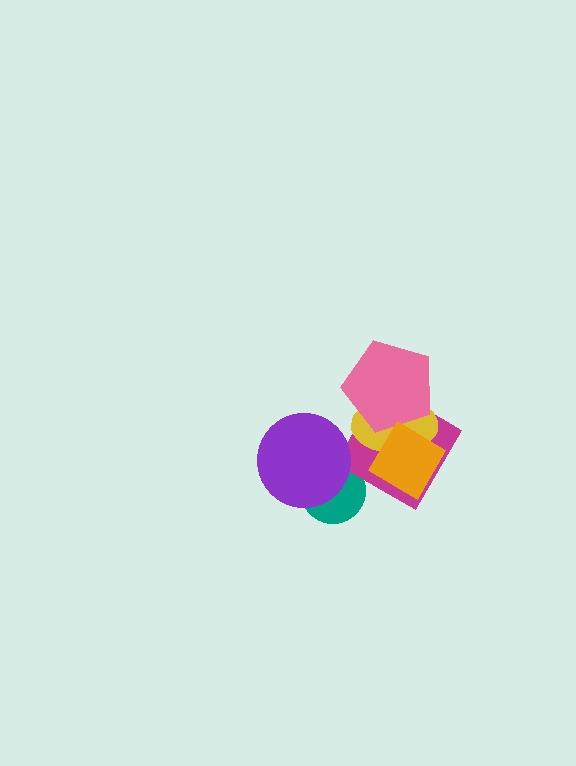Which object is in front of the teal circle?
The purple circle is in front of the teal circle.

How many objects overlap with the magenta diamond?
3 objects overlap with the magenta diamond.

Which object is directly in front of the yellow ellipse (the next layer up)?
The pink pentagon is directly in front of the yellow ellipse.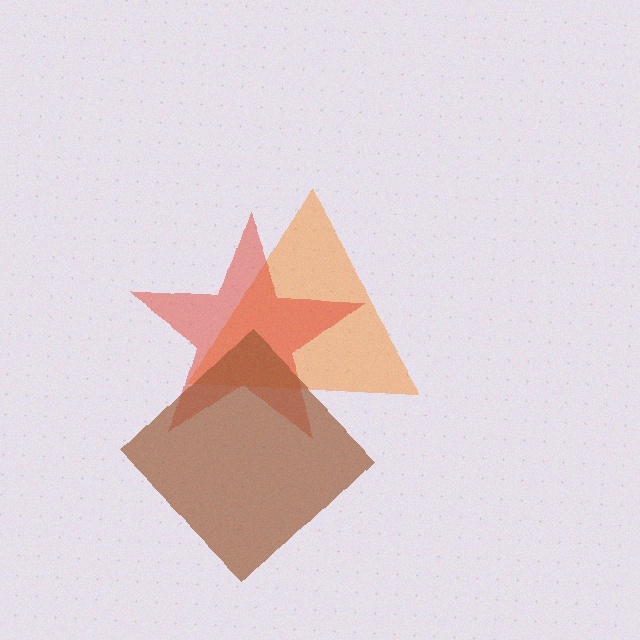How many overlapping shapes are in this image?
There are 3 overlapping shapes in the image.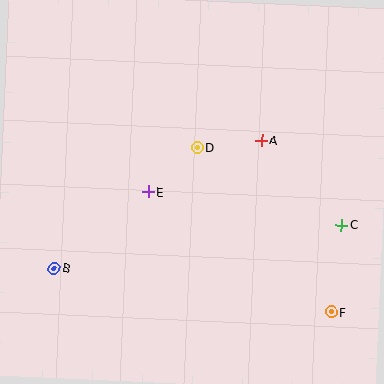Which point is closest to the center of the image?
Point E at (148, 192) is closest to the center.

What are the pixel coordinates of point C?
Point C is at (342, 225).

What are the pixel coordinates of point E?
Point E is at (148, 192).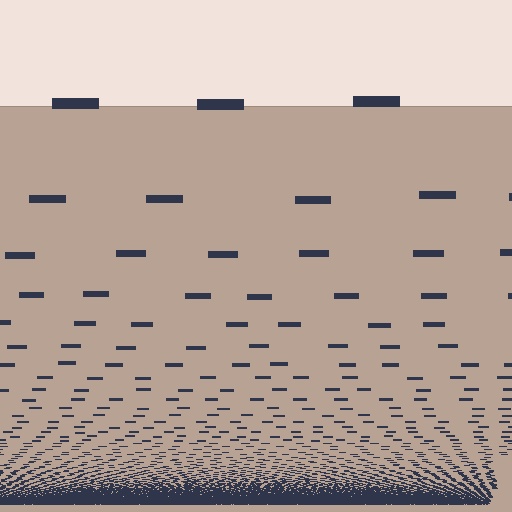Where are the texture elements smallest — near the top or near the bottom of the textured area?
Near the bottom.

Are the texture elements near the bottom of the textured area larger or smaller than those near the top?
Smaller. The gradient is inverted — elements near the bottom are smaller and denser.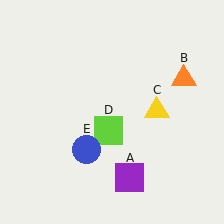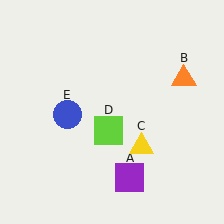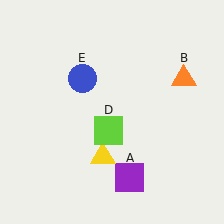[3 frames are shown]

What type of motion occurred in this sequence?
The yellow triangle (object C), blue circle (object E) rotated clockwise around the center of the scene.